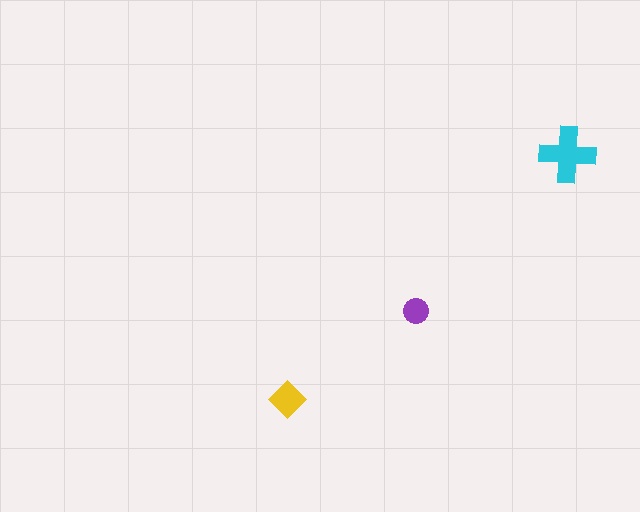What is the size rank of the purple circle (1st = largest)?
3rd.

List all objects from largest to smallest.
The cyan cross, the yellow diamond, the purple circle.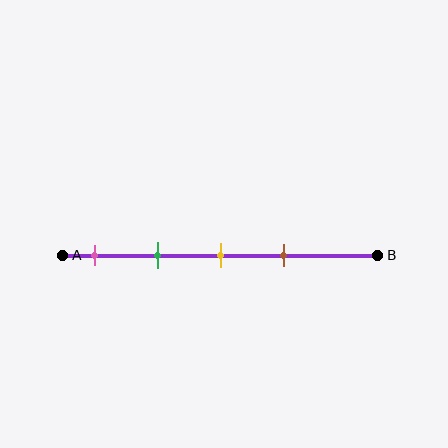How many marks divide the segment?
There are 4 marks dividing the segment.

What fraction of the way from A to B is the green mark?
The green mark is approximately 30% (0.3) of the way from A to B.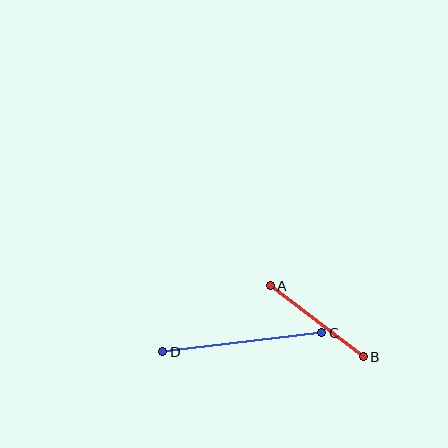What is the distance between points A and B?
The distance is approximately 117 pixels.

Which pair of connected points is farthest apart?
Points C and D are farthest apart.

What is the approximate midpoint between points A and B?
The midpoint is at approximately (317, 321) pixels.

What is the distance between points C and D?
The distance is approximately 160 pixels.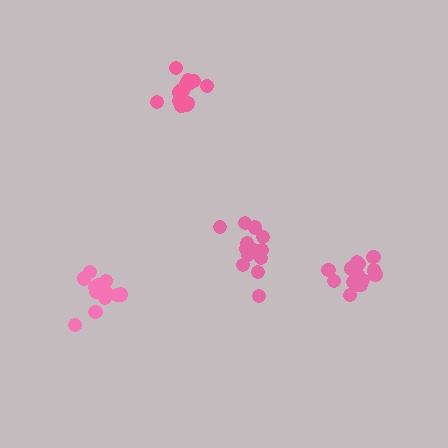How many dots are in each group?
Group 1: 15 dots, Group 2: 13 dots, Group 3: 15 dots, Group 4: 15 dots (58 total).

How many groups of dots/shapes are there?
There are 4 groups.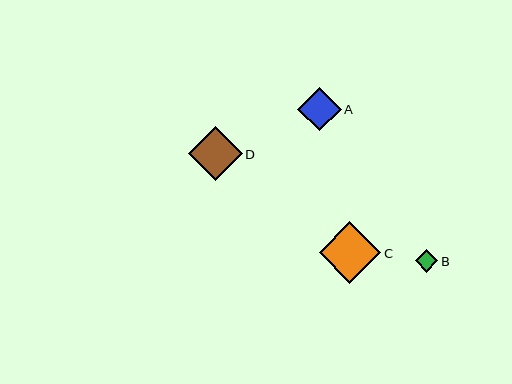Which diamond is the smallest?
Diamond B is the smallest with a size of approximately 22 pixels.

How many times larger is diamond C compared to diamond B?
Diamond C is approximately 2.7 times the size of diamond B.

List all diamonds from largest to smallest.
From largest to smallest: C, D, A, B.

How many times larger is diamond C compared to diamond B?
Diamond C is approximately 2.7 times the size of diamond B.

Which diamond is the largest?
Diamond C is the largest with a size of approximately 62 pixels.